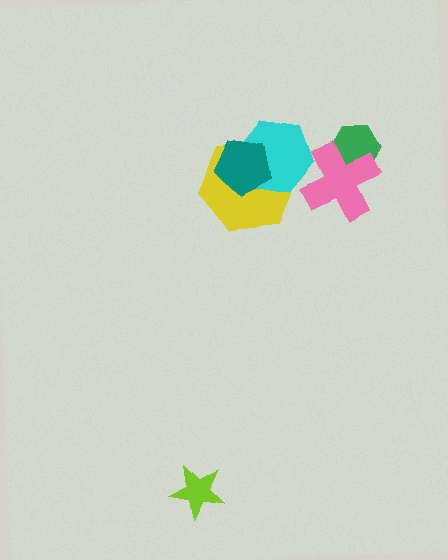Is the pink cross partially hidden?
Yes, it is partially covered by another shape.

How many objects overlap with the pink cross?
2 objects overlap with the pink cross.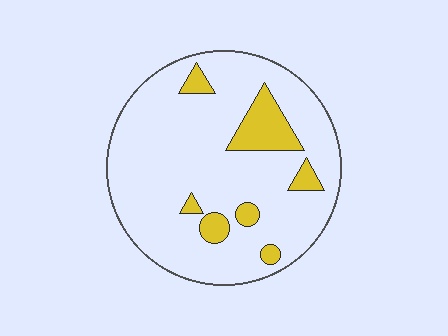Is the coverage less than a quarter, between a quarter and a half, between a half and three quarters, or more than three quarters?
Less than a quarter.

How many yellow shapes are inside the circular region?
7.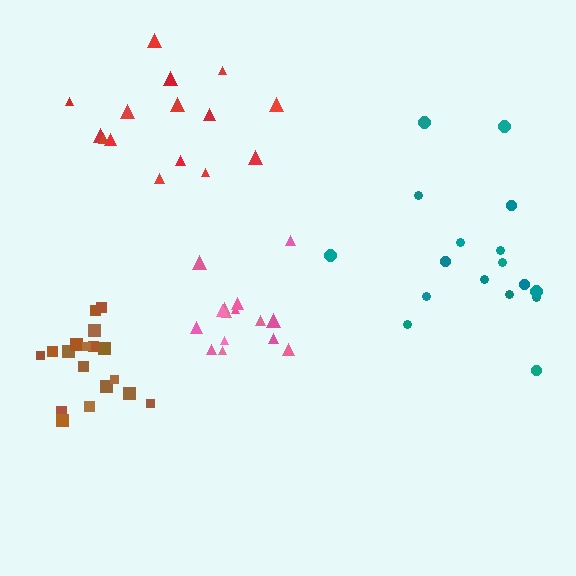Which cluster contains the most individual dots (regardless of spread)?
Brown (18).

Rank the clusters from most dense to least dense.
pink, brown, red, teal.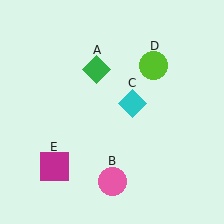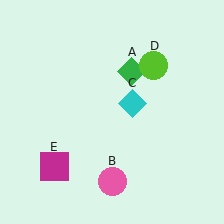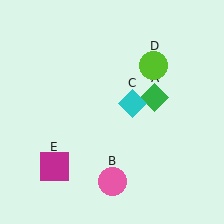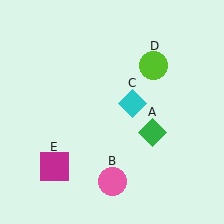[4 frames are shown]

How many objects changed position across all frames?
1 object changed position: green diamond (object A).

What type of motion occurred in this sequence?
The green diamond (object A) rotated clockwise around the center of the scene.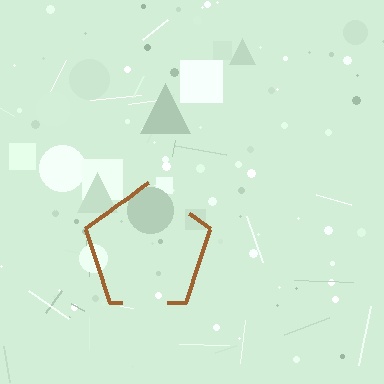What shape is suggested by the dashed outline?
The dashed outline suggests a pentagon.